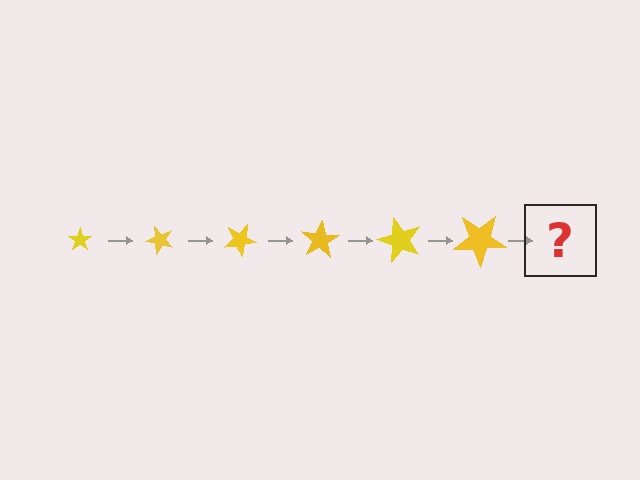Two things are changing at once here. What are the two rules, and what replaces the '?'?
The two rules are that the star grows larger each step and it rotates 50 degrees each step. The '?' should be a star, larger than the previous one and rotated 300 degrees from the start.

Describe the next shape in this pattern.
It should be a star, larger than the previous one and rotated 300 degrees from the start.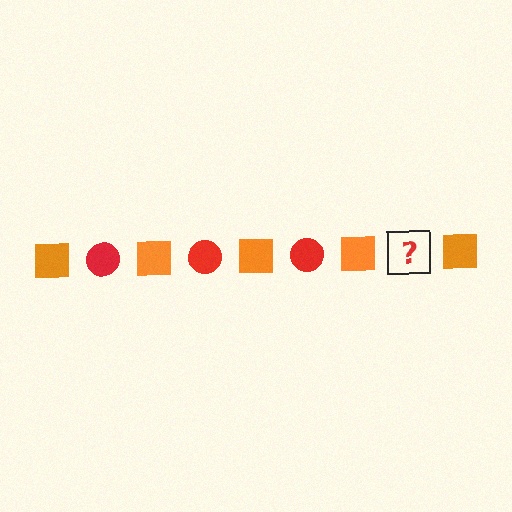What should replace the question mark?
The question mark should be replaced with a red circle.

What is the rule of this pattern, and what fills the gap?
The rule is that the pattern alternates between orange square and red circle. The gap should be filled with a red circle.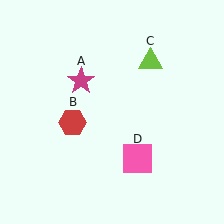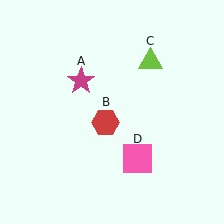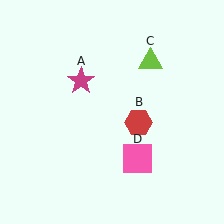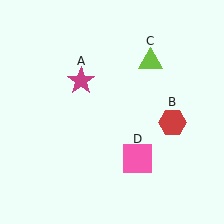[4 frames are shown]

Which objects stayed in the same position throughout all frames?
Magenta star (object A) and lime triangle (object C) and pink square (object D) remained stationary.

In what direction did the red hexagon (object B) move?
The red hexagon (object B) moved right.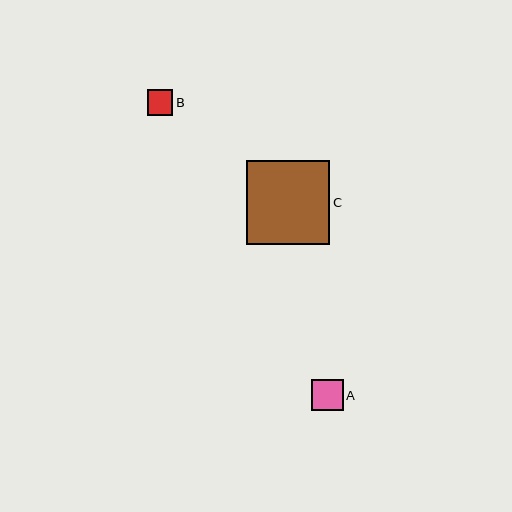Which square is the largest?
Square C is the largest with a size of approximately 84 pixels.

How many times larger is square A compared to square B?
Square A is approximately 1.2 times the size of square B.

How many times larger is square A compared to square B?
Square A is approximately 1.2 times the size of square B.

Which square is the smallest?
Square B is the smallest with a size of approximately 25 pixels.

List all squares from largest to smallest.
From largest to smallest: C, A, B.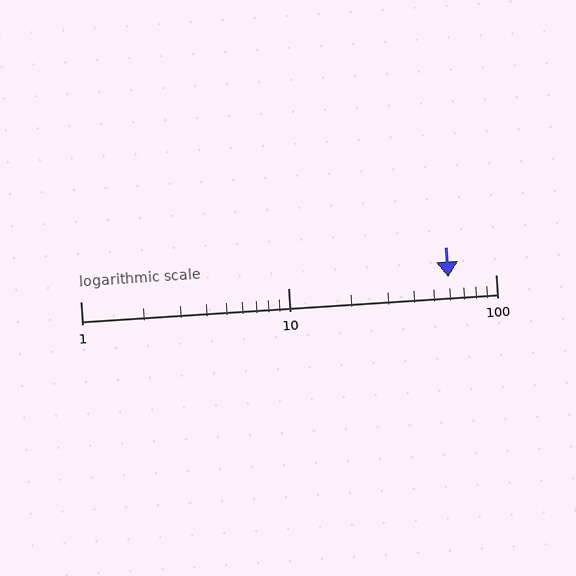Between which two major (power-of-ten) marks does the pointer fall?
The pointer is between 10 and 100.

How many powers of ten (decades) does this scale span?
The scale spans 2 decades, from 1 to 100.